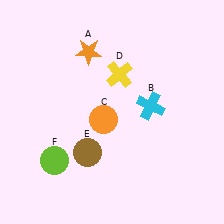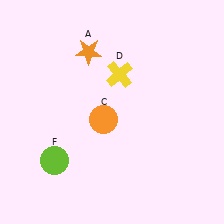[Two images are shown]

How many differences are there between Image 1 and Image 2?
There are 2 differences between the two images.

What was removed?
The cyan cross (B), the brown circle (E) were removed in Image 2.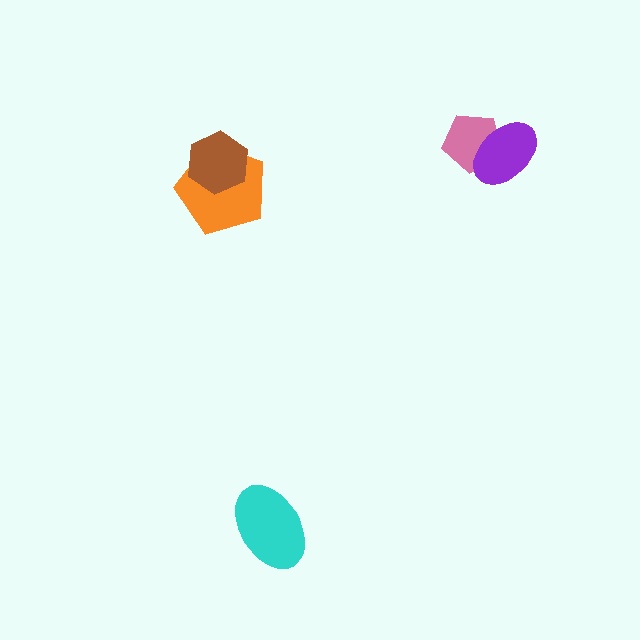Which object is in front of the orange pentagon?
The brown hexagon is in front of the orange pentagon.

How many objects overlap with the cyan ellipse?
0 objects overlap with the cyan ellipse.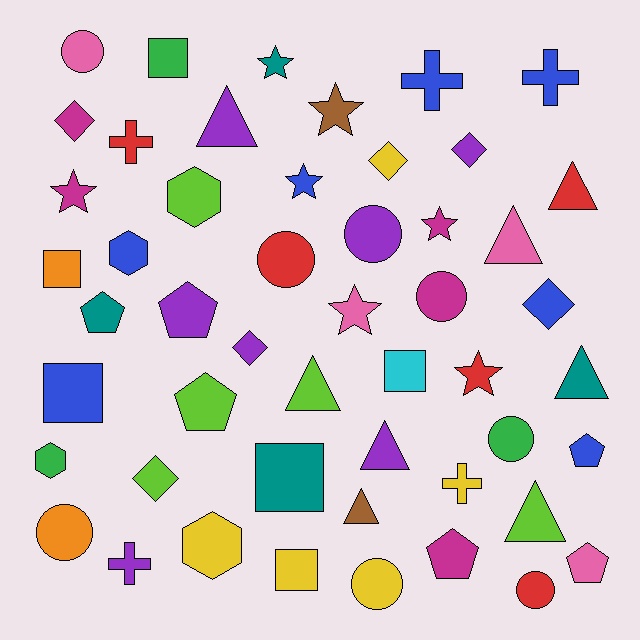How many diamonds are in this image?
There are 6 diamonds.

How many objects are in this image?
There are 50 objects.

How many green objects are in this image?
There are 3 green objects.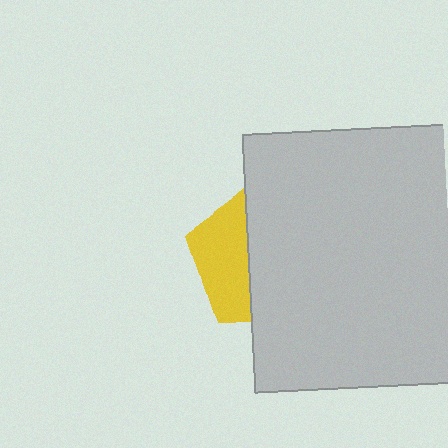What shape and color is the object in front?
The object in front is a light gray rectangle.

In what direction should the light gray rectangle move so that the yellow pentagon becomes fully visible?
The light gray rectangle should move right. That is the shortest direction to clear the overlap and leave the yellow pentagon fully visible.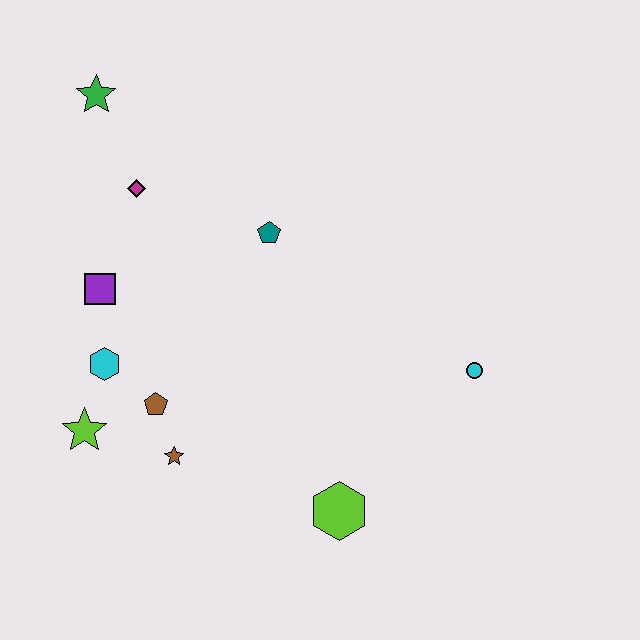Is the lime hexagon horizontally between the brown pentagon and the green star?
No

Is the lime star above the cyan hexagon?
No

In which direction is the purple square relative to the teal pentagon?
The purple square is to the left of the teal pentagon.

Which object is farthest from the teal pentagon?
The lime hexagon is farthest from the teal pentagon.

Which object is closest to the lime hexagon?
The brown star is closest to the lime hexagon.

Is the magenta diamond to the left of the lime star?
No